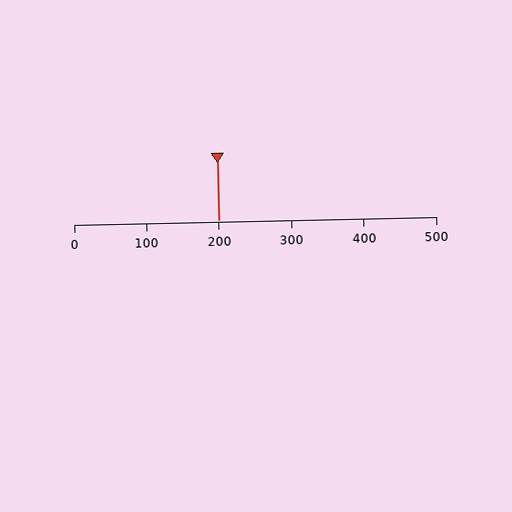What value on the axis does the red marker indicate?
The marker indicates approximately 200.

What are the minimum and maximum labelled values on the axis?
The axis runs from 0 to 500.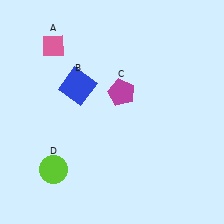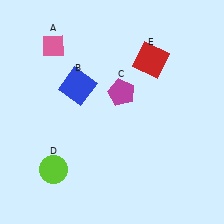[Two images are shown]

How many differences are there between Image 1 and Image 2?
There is 1 difference between the two images.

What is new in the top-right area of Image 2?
A red square (E) was added in the top-right area of Image 2.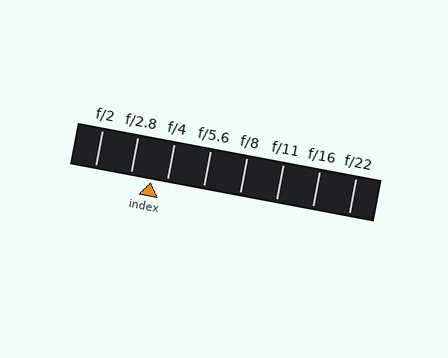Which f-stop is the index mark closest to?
The index mark is closest to f/4.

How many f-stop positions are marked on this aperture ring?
There are 8 f-stop positions marked.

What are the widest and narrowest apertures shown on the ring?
The widest aperture shown is f/2 and the narrowest is f/22.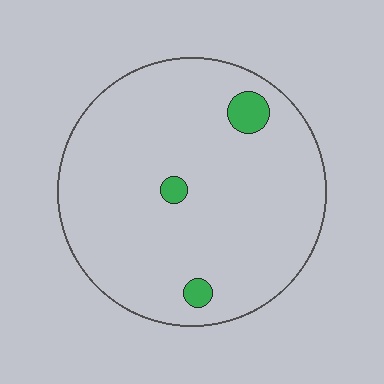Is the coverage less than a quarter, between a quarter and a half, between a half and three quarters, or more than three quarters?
Less than a quarter.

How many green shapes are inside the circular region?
3.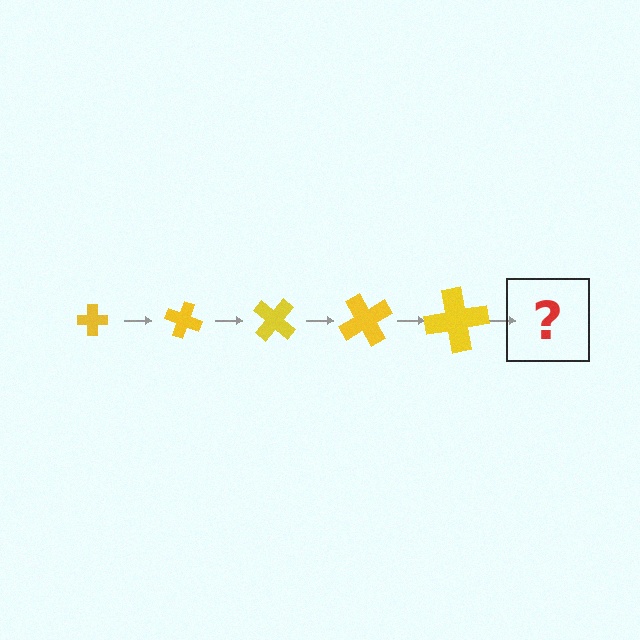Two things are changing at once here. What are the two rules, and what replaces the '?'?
The two rules are that the cross grows larger each step and it rotates 20 degrees each step. The '?' should be a cross, larger than the previous one and rotated 100 degrees from the start.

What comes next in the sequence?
The next element should be a cross, larger than the previous one and rotated 100 degrees from the start.